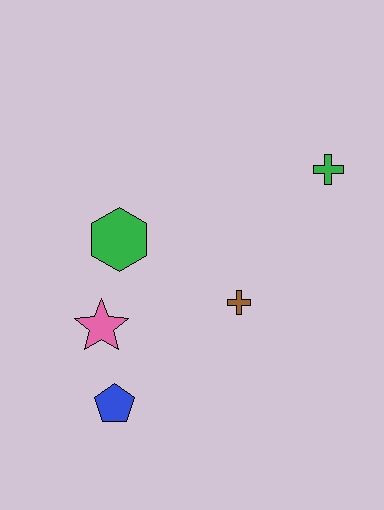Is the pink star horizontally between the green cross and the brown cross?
No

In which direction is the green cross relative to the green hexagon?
The green cross is to the right of the green hexagon.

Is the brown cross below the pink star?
No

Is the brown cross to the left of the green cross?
Yes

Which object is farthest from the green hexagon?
The green cross is farthest from the green hexagon.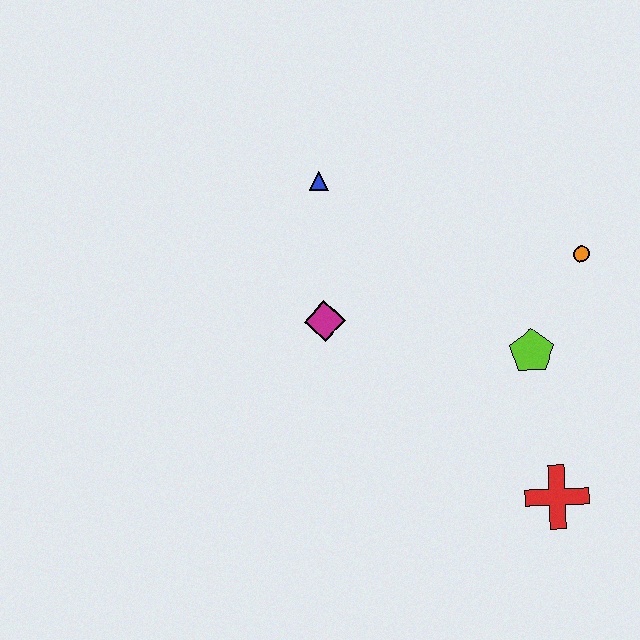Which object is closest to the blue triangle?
The magenta diamond is closest to the blue triangle.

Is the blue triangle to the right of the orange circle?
No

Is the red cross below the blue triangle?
Yes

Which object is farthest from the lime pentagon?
The blue triangle is farthest from the lime pentagon.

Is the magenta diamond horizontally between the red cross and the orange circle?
No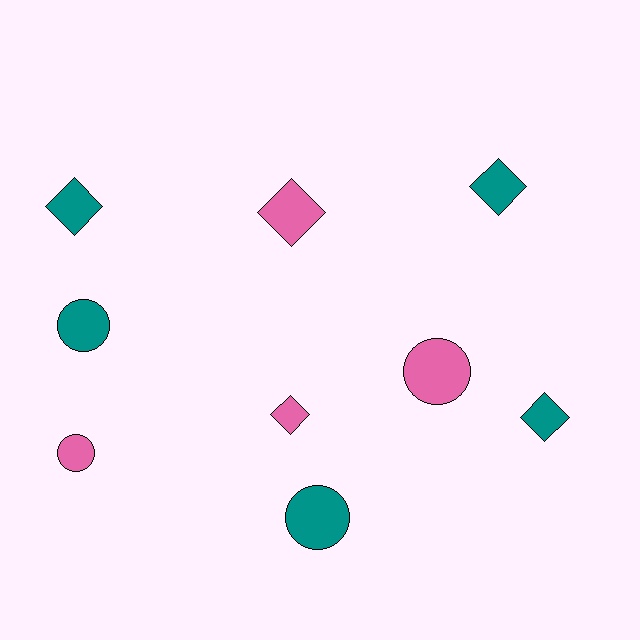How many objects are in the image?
There are 9 objects.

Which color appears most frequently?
Teal, with 5 objects.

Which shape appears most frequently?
Diamond, with 5 objects.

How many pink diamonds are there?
There are 2 pink diamonds.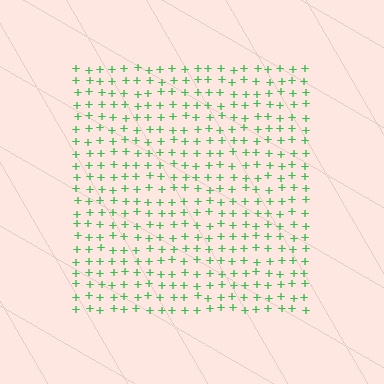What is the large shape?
The large shape is a square.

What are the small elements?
The small elements are plus signs.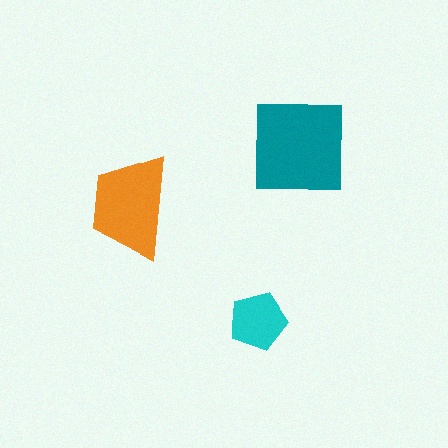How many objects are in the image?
There are 3 objects in the image.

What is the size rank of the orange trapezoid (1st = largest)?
2nd.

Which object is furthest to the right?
The teal square is rightmost.